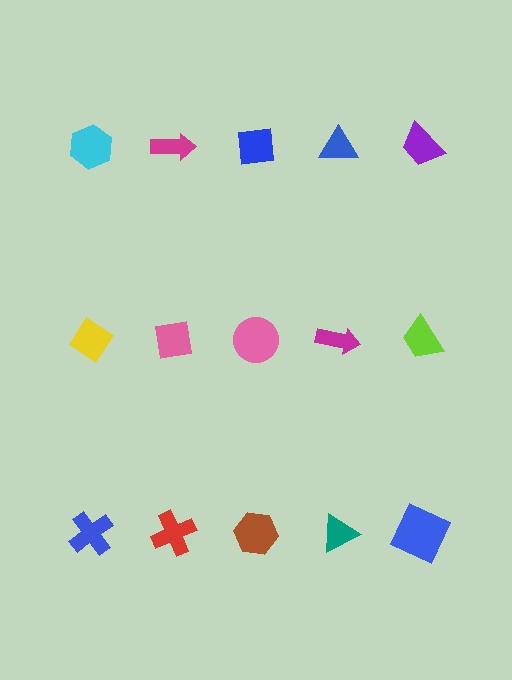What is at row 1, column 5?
A purple trapezoid.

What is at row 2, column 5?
A lime trapezoid.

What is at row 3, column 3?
A brown hexagon.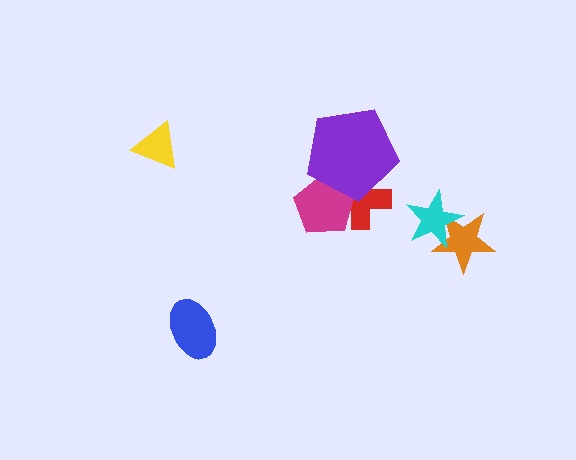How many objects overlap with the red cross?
2 objects overlap with the red cross.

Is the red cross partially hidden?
Yes, it is partially covered by another shape.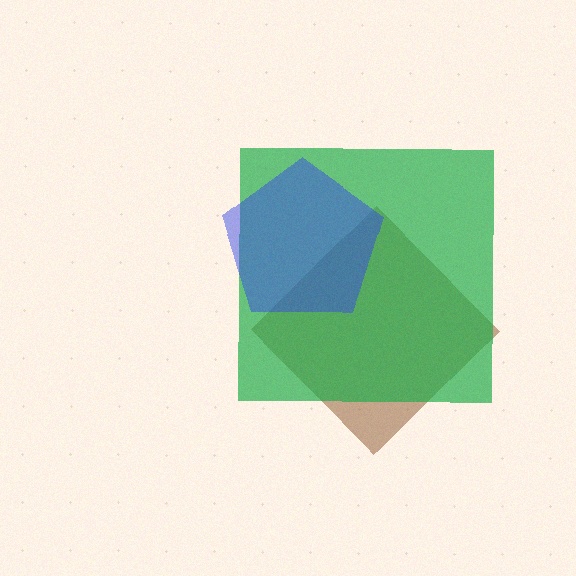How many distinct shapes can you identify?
There are 3 distinct shapes: a brown diamond, a green square, a blue pentagon.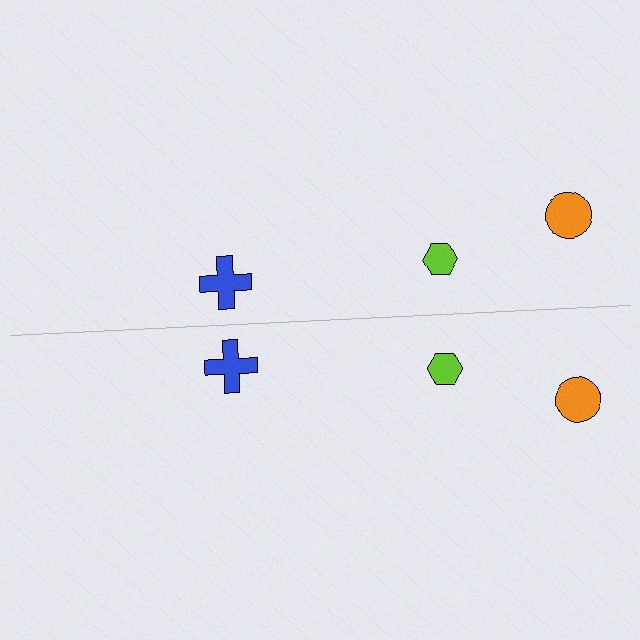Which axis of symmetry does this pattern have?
The pattern has a horizontal axis of symmetry running through the center of the image.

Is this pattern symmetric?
Yes, this pattern has bilateral (reflection) symmetry.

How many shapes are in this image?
There are 6 shapes in this image.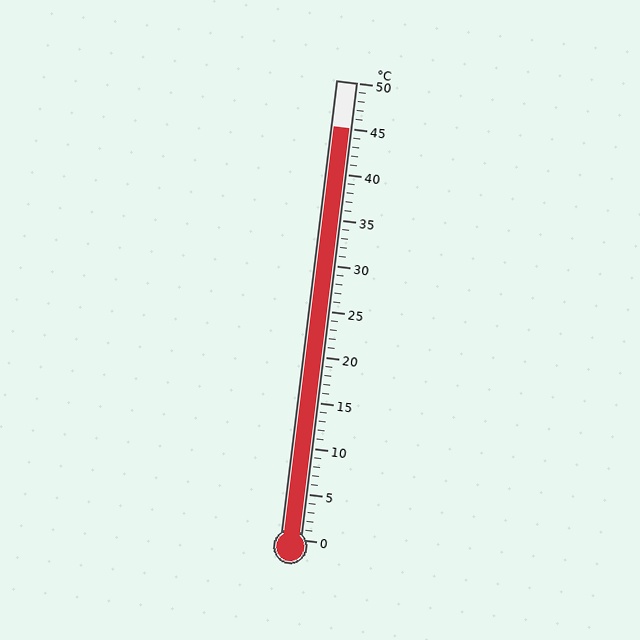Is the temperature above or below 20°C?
The temperature is above 20°C.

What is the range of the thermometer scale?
The thermometer scale ranges from 0°C to 50°C.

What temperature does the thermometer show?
The thermometer shows approximately 45°C.